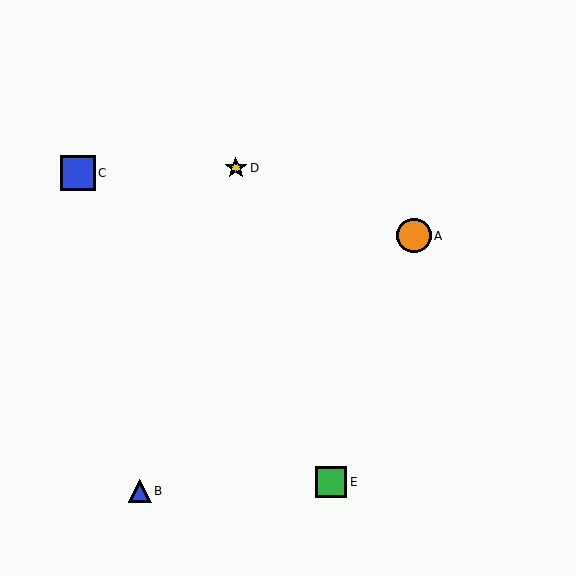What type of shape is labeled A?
Shape A is an orange circle.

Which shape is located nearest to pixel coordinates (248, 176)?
The yellow star (labeled D) at (236, 168) is nearest to that location.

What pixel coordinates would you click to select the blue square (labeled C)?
Click at (78, 173) to select the blue square C.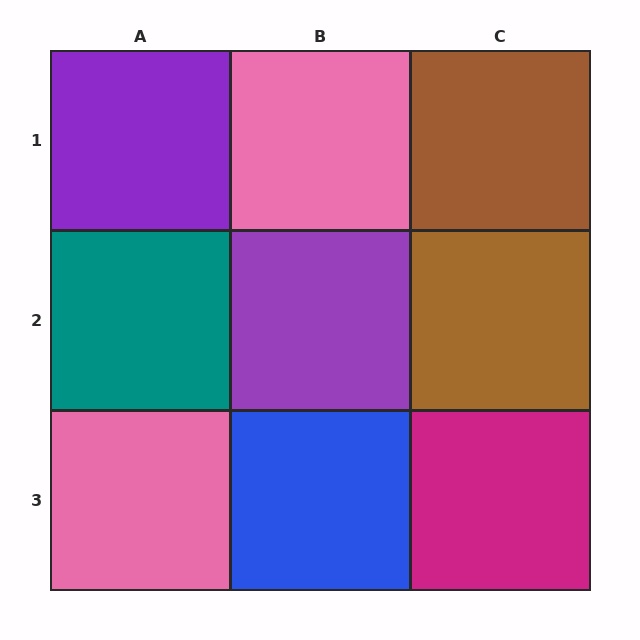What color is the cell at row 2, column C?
Brown.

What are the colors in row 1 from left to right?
Purple, pink, brown.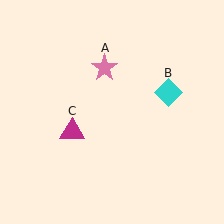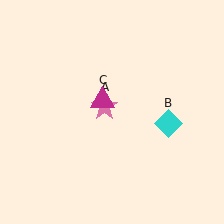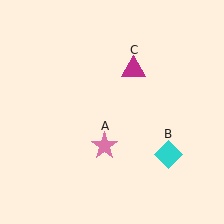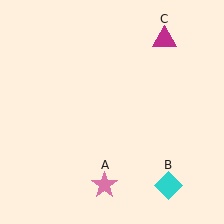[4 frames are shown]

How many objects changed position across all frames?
3 objects changed position: pink star (object A), cyan diamond (object B), magenta triangle (object C).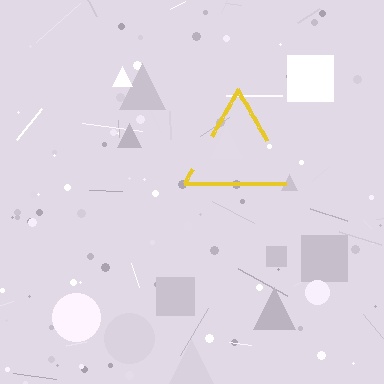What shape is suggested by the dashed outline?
The dashed outline suggests a triangle.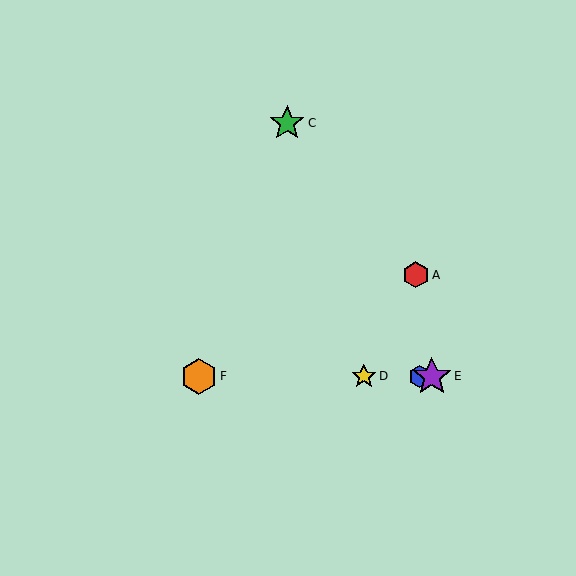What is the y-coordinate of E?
Object E is at y≈376.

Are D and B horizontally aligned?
Yes, both are at y≈376.